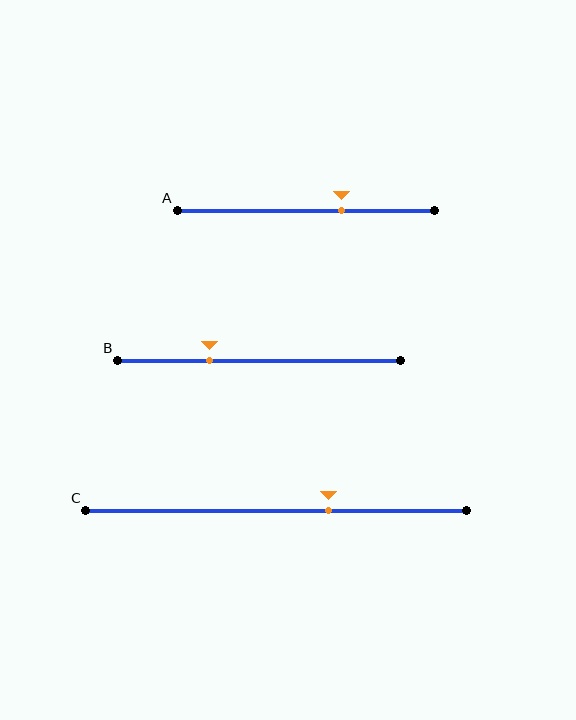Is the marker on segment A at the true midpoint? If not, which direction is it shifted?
No, the marker on segment A is shifted to the right by about 14% of the segment length.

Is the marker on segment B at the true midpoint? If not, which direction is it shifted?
No, the marker on segment B is shifted to the left by about 18% of the segment length.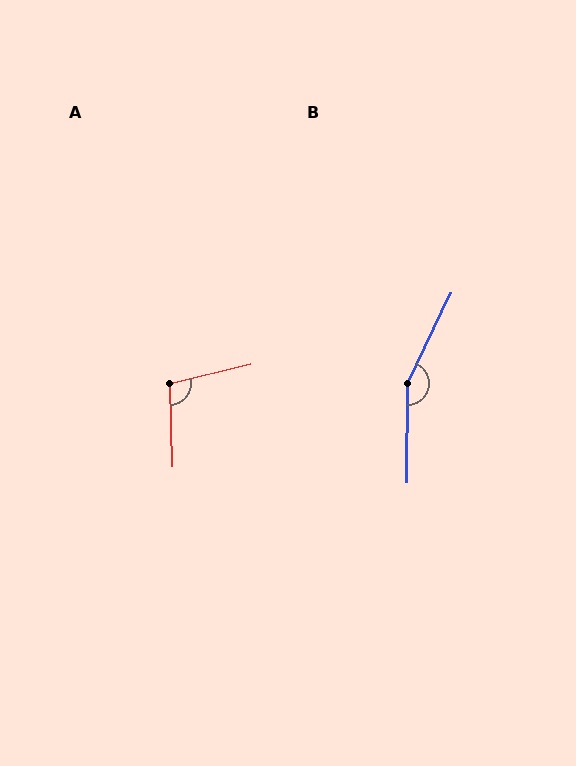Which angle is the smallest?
A, at approximately 101 degrees.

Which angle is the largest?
B, at approximately 155 degrees.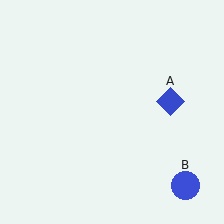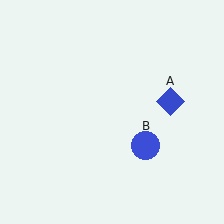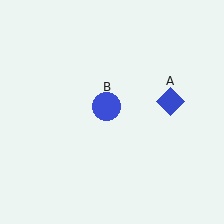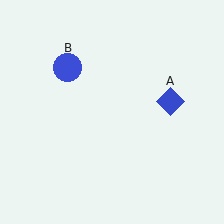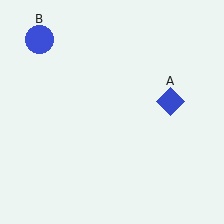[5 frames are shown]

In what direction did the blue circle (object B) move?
The blue circle (object B) moved up and to the left.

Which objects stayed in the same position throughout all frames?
Blue diamond (object A) remained stationary.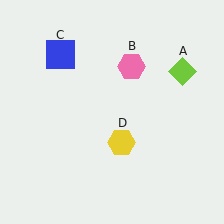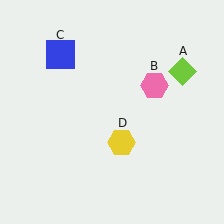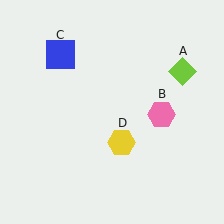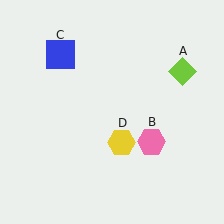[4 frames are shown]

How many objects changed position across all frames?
1 object changed position: pink hexagon (object B).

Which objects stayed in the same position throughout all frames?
Lime diamond (object A) and blue square (object C) and yellow hexagon (object D) remained stationary.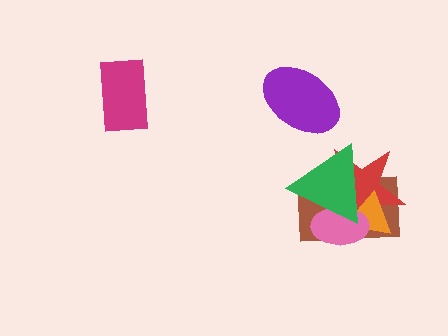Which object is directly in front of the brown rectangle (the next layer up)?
The red star is directly in front of the brown rectangle.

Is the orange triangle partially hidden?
Yes, it is partially covered by another shape.